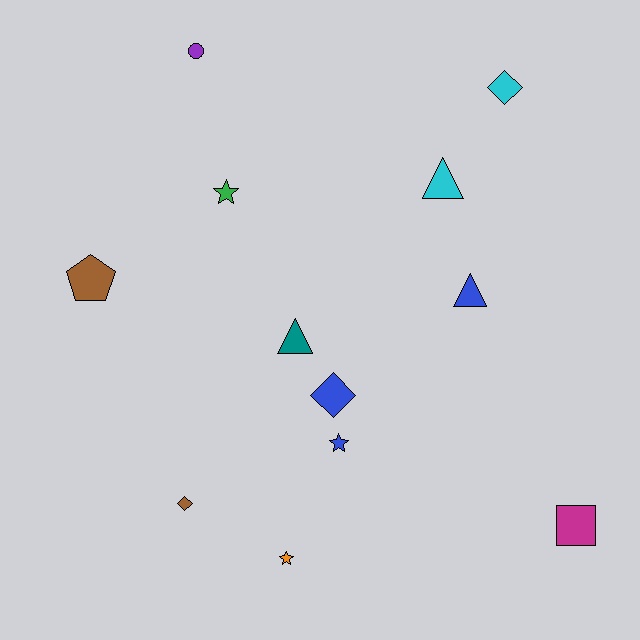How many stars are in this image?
There are 3 stars.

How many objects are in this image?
There are 12 objects.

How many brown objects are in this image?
There are 2 brown objects.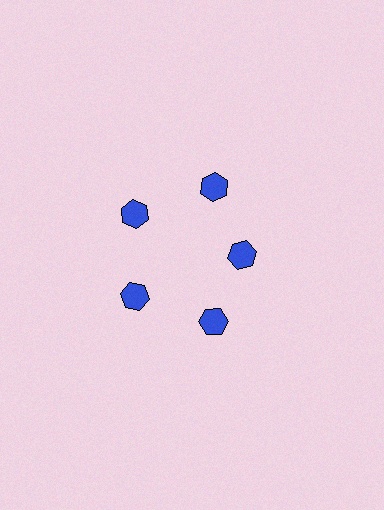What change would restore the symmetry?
The symmetry would be restored by moving it outward, back onto the ring so that all 5 hexagons sit at equal angles and equal distance from the center.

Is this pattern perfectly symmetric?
No. The 5 blue hexagons are arranged in a ring, but one element near the 3 o'clock position is pulled inward toward the center, breaking the 5-fold rotational symmetry.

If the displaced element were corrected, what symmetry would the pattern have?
It would have 5-fold rotational symmetry — the pattern would map onto itself every 72 degrees.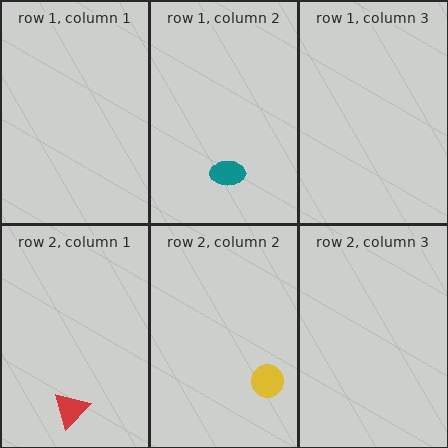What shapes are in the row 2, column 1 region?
The red triangle.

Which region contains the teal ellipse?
The row 1, column 2 region.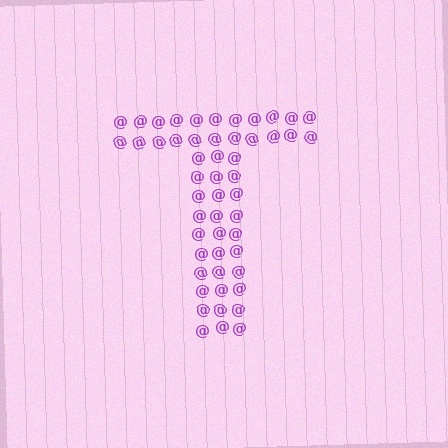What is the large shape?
The large shape is the letter T.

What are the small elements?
The small elements are at signs.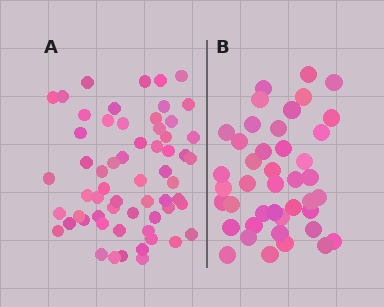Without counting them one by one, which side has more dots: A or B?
Region A (the left region) has more dots.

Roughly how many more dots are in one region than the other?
Region A has approximately 20 more dots than region B.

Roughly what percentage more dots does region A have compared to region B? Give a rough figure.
About 45% more.